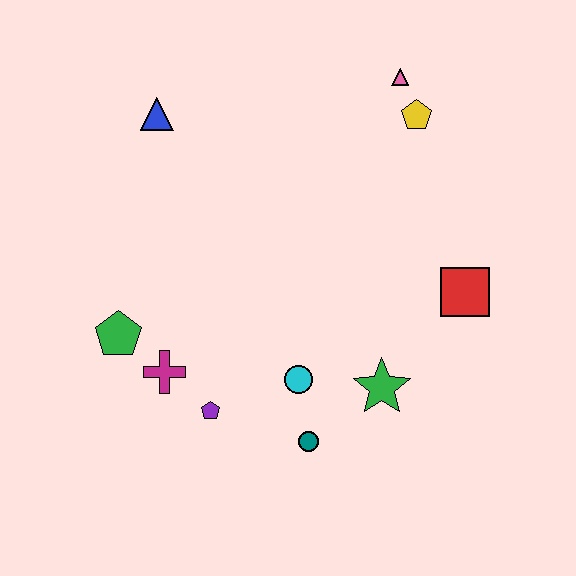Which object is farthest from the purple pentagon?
The pink triangle is farthest from the purple pentagon.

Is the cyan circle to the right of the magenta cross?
Yes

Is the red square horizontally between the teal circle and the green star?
No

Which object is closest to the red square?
The green star is closest to the red square.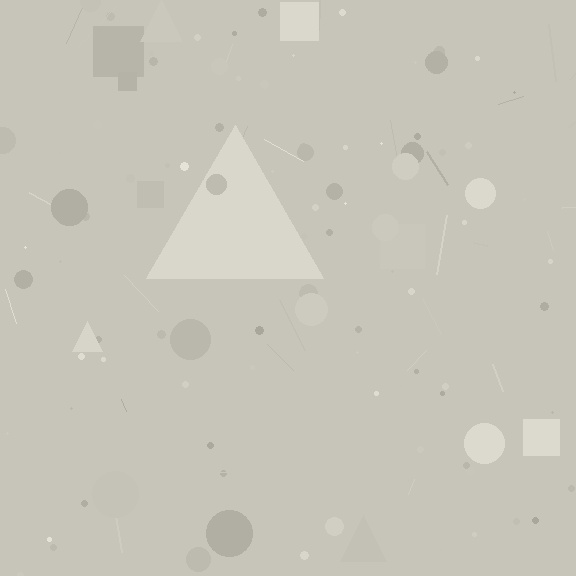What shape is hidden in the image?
A triangle is hidden in the image.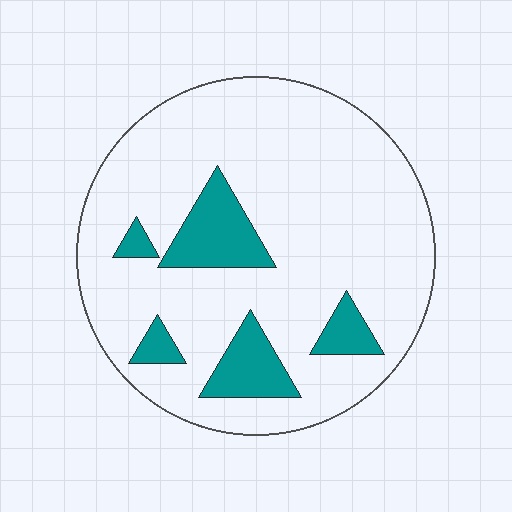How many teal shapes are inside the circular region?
5.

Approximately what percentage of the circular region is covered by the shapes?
Approximately 15%.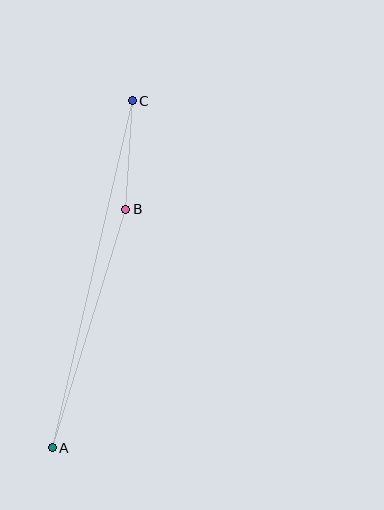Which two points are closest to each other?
Points B and C are closest to each other.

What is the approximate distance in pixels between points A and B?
The distance between A and B is approximately 250 pixels.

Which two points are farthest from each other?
Points A and C are farthest from each other.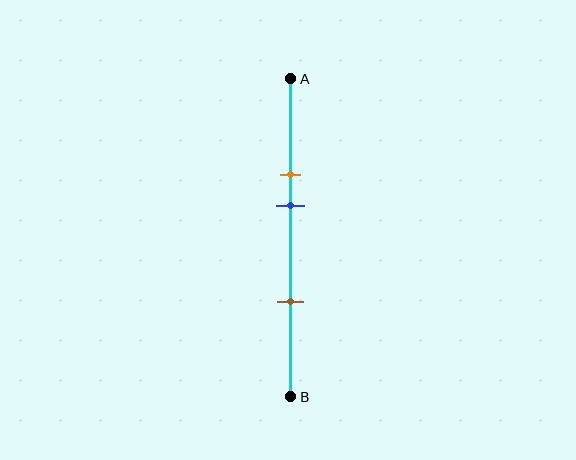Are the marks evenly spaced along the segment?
No, the marks are not evenly spaced.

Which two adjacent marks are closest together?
The orange and blue marks are the closest adjacent pair.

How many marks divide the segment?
There are 3 marks dividing the segment.